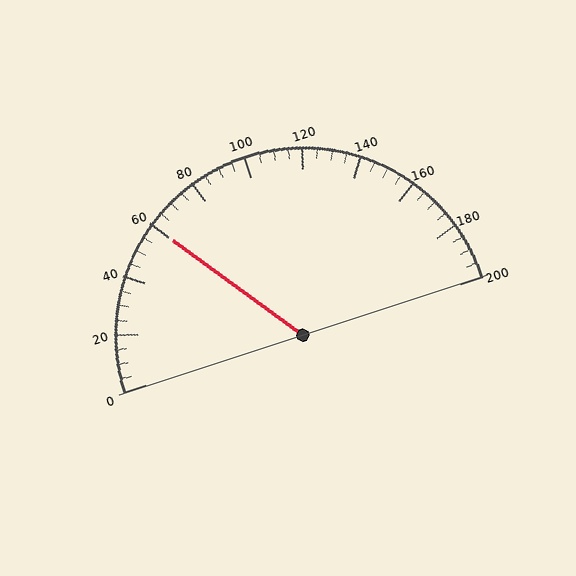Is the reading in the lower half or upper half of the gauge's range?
The reading is in the lower half of the range (0 to 200).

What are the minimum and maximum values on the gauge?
The gauge ranges from 0 to 200.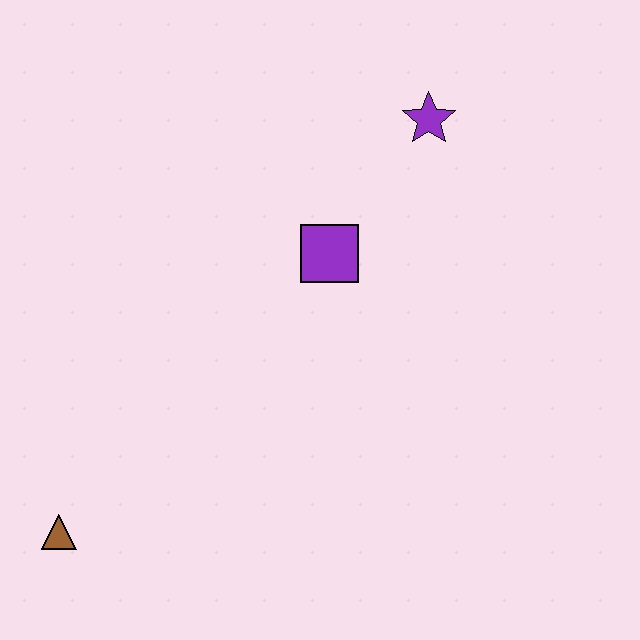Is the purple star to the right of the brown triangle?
Yes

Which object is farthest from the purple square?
The brown triangle is farthest from the purple square.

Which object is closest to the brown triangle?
The purple square is closest to the brown triangle.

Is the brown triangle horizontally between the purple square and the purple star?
No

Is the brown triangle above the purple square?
No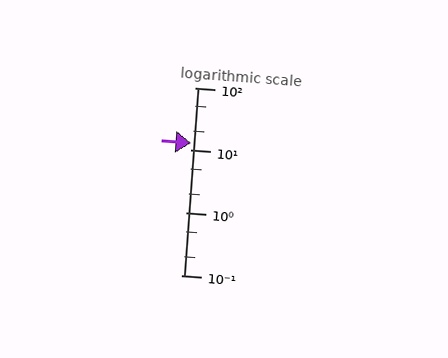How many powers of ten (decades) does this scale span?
The scale spans 3 decades, from 0.1 to 100.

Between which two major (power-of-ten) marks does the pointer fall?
The pointer is between 10 and 100.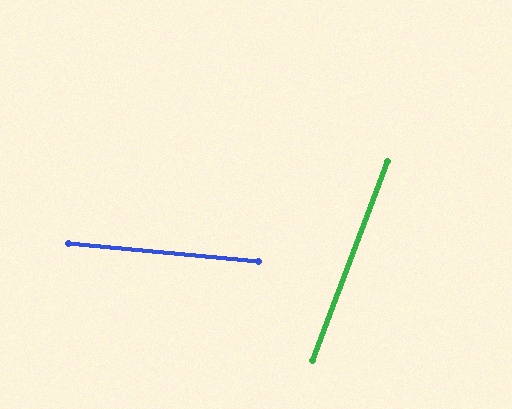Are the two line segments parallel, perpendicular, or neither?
Neither parallel nor perpendicular — they differ by about 75°.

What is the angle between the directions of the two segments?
Approximately 75 degrees.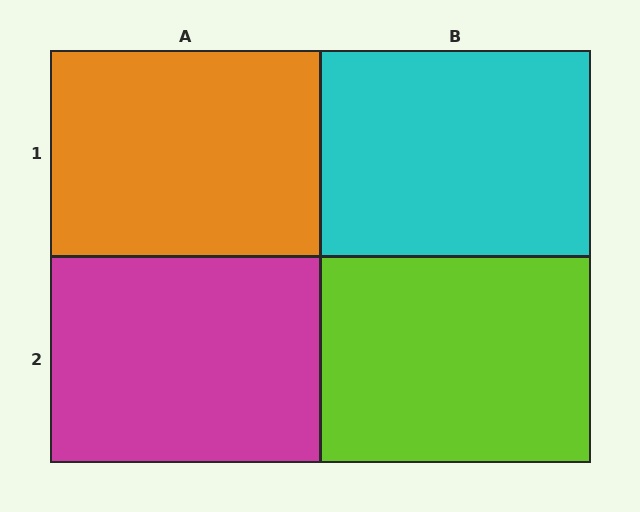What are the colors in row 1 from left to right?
Orange, cyan.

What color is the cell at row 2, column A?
Magenta.